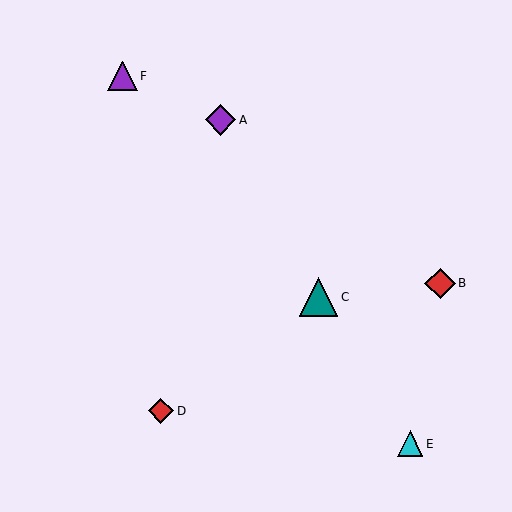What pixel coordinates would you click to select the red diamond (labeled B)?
Click at (440, 283) to select the red diamond B.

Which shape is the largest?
The teal triangle (labeled C) is the largest.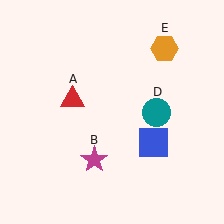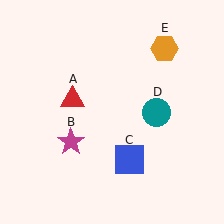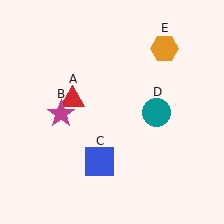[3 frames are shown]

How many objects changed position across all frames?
2 objects changed position: magenta star (object B), blue square (object C).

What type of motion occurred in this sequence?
The magenta star (object B), blue square (object C) rotated clockwise around the center of the scene.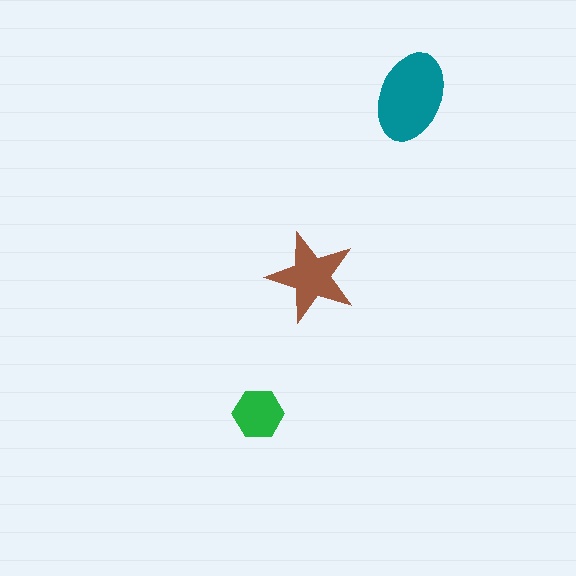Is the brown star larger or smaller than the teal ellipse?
Smaller.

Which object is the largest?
The teal ellipse.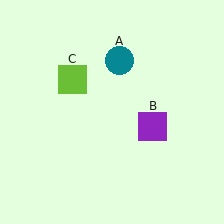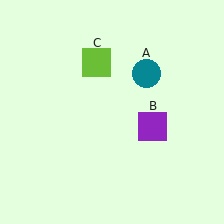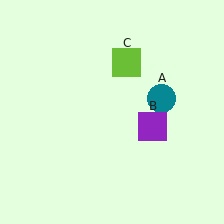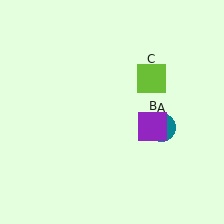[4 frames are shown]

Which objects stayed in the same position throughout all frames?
Purple square (object B) remained stationary.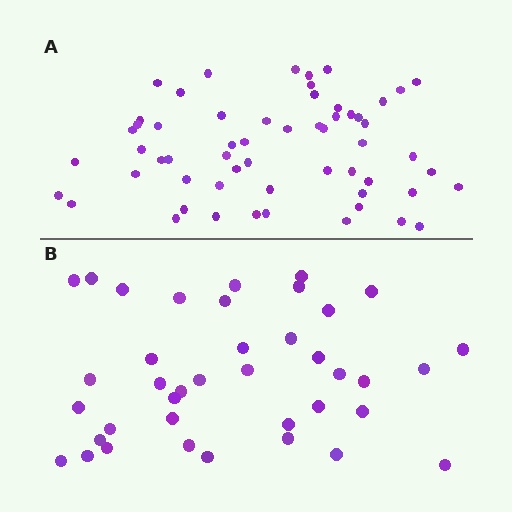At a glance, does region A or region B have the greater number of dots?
Region A (the top region) has more dots.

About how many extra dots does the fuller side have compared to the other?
Region A has approximately 20 more dots than region B.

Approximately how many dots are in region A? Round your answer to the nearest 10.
About 60 dots. (The exact count is 58, which rounds to 60.)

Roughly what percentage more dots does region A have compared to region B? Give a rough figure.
About 50% more.